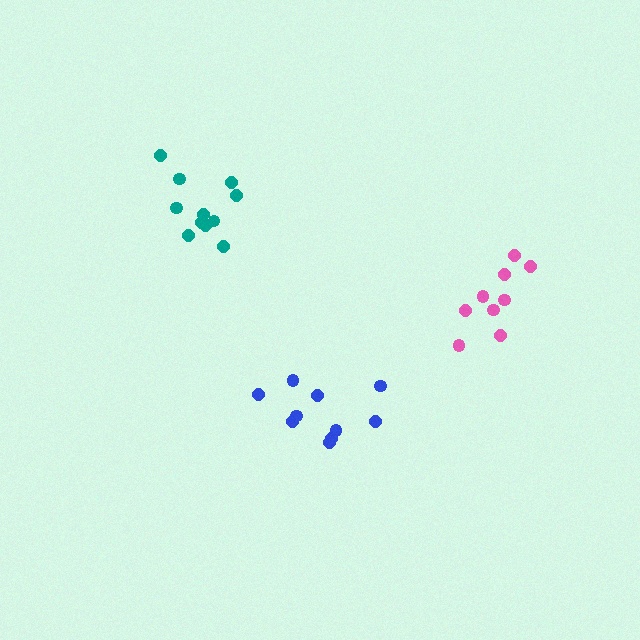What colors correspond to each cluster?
The clusters are colored: blue, pink, teal.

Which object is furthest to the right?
The pink cluster is rightmost.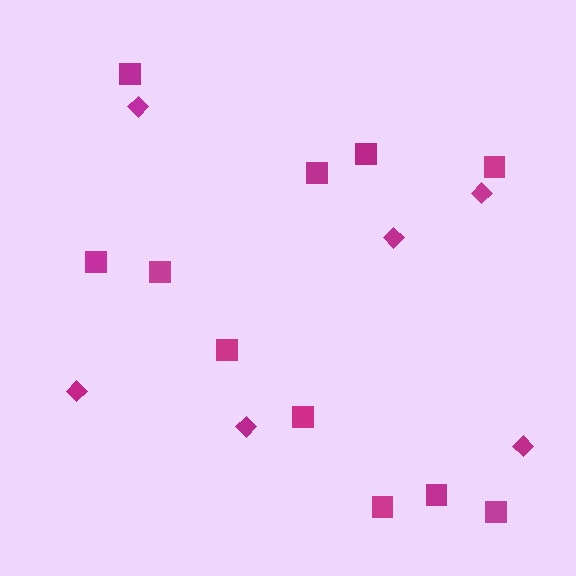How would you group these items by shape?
There are 2 groups: one group of diamonds (6) and one group of squares (11).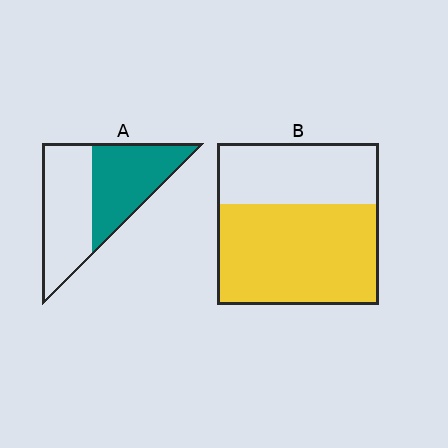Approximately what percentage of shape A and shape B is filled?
A is approximately 50% and B is approximately 60%.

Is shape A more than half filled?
Roughly half.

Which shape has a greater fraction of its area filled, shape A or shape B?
Shape B.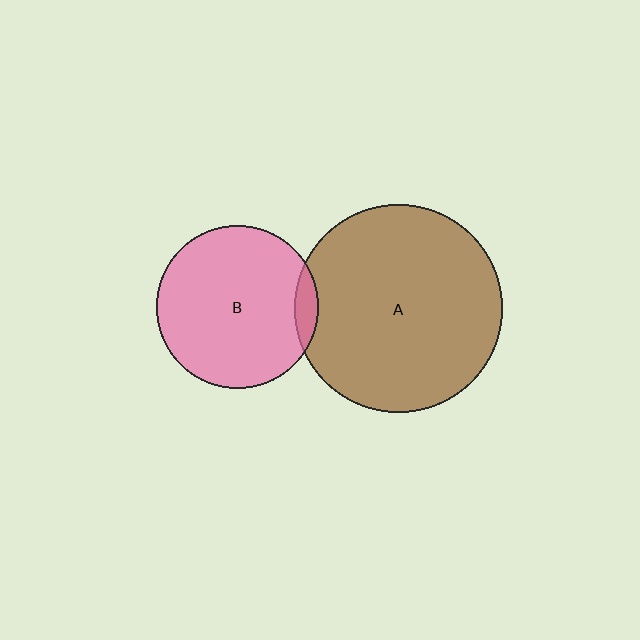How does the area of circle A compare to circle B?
Approximately 1.6 times.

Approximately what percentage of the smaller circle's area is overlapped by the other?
Approximately 5%.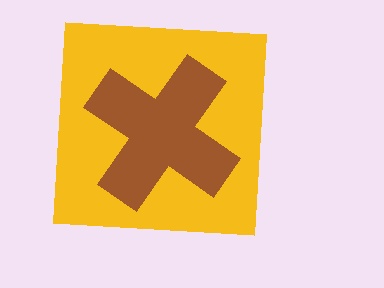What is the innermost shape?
The brown cross.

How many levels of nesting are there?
2.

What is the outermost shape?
The yellow square.